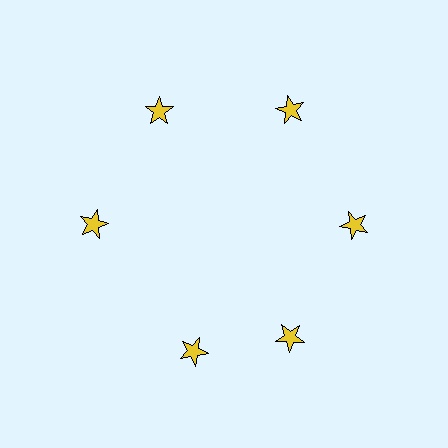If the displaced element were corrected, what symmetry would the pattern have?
It would have 6-fold rotational symmetry — the pattern would map onto itself every 60 degrees.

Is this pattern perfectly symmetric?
No. The 6 yellow stars are arranged in a ring, but one element near the 7 o'clock position is rotated out of alignment along the ring, breaking the 6-fold rotational symmetry.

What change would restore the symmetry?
The symmetry would be restored by rotating it back into even spacing with its neighbors so that all 6 stars sit at equal angles and equal distance from the center.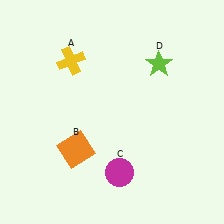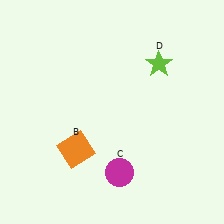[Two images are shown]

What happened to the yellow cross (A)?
The yellow cross (A) was removed in Image 2. It was in the top-left area of Image 1.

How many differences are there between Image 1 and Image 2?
There is 1 difference between the two images.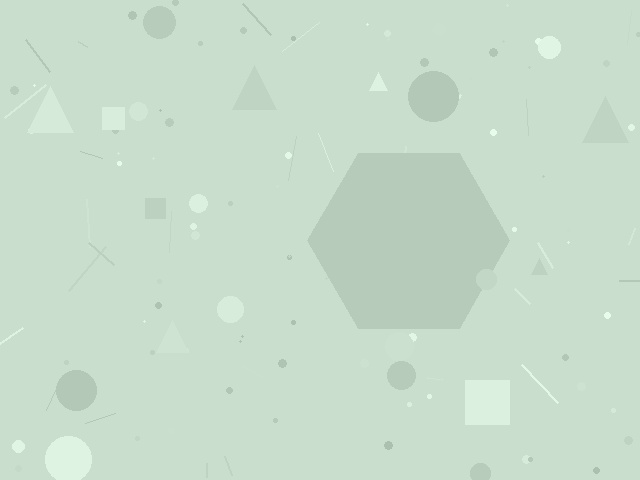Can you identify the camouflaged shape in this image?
The camouflaged shape is a hexagon.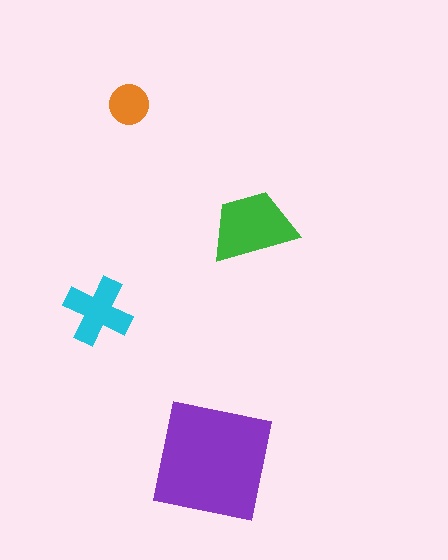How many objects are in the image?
There are 4 objects in the image.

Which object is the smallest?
The orange circle.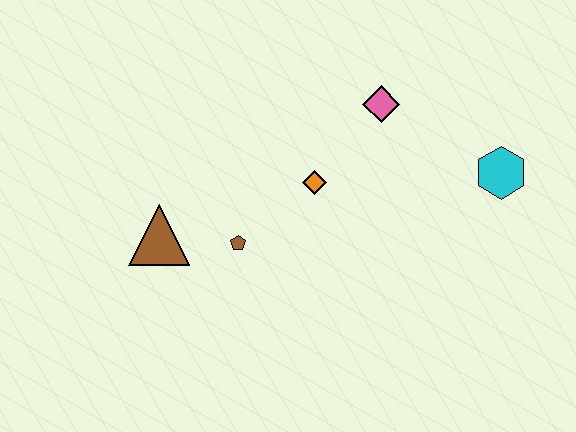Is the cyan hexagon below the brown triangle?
No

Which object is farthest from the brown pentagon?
The cyan hexagon is farthest from the brown pentagon.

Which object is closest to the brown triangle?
The brown pentagon is closest to the brown triangle.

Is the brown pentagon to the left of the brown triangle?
No